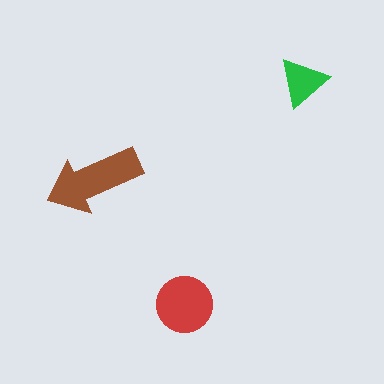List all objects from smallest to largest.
The green triangle, the red circle, the brown arrow.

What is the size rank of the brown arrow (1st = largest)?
1st.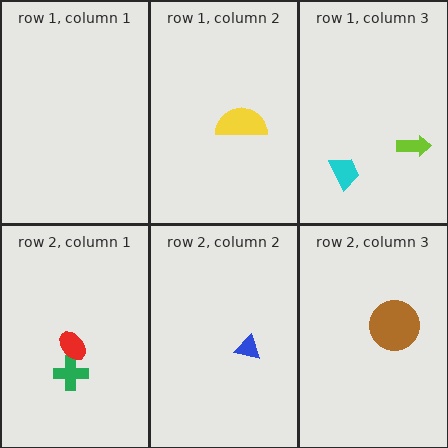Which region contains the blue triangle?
The row 2, column 2 region.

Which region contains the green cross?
The row 2, column 1 region.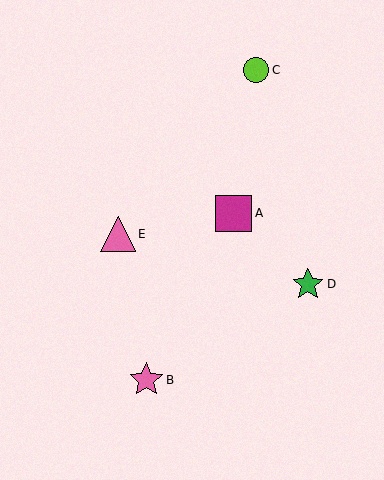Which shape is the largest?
The magenta square (labeled A) is the largest.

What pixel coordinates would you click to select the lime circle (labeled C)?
Click at (256, 70) to select the lime circle C.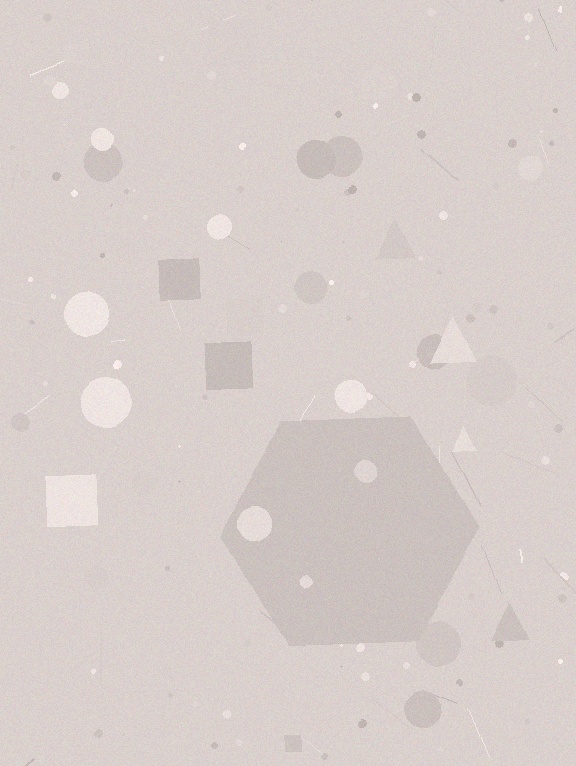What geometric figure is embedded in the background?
A hexagon is embedded in the background.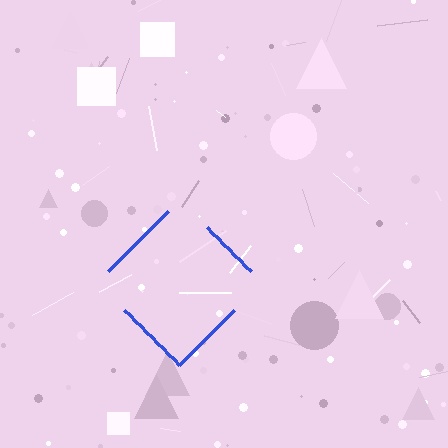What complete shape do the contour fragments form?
The contour fragments form a diamond.